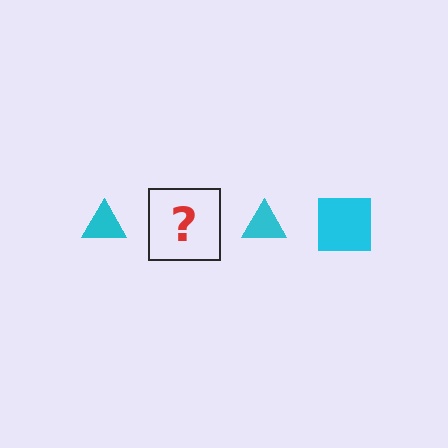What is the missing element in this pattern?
The missing element is a cyan square.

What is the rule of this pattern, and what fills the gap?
The rule is that the pattern cycles through triangle, square shapes in cyan. The gap should be filled with a cyan square.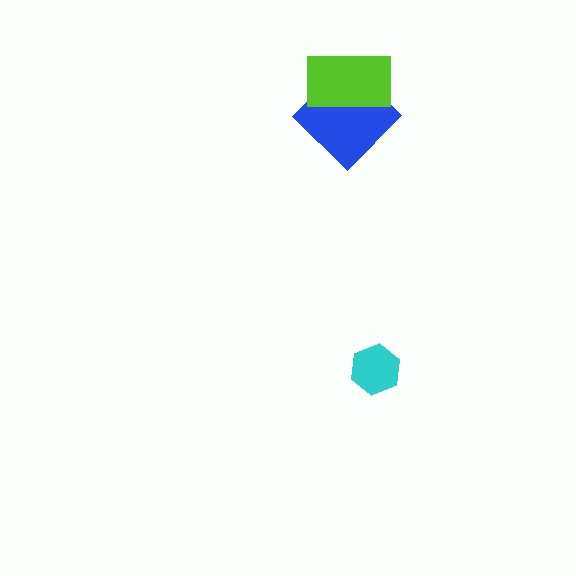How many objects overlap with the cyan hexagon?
0 objects overlap with the cyan hexagon.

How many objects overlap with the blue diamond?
1 object overlaps with the blue diamond.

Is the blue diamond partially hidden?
Yes, it is partially covered by another shape.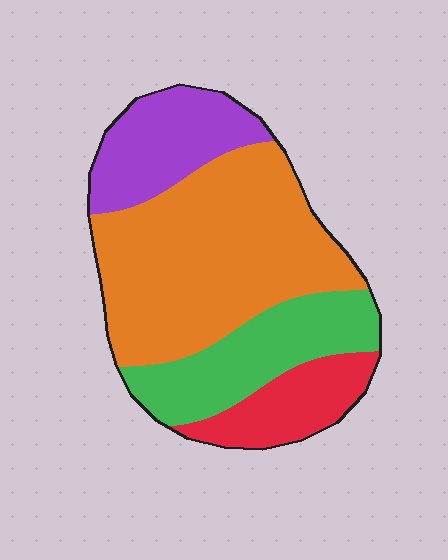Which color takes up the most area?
Orange, at roughly 50%.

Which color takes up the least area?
Red, at roughly 15%.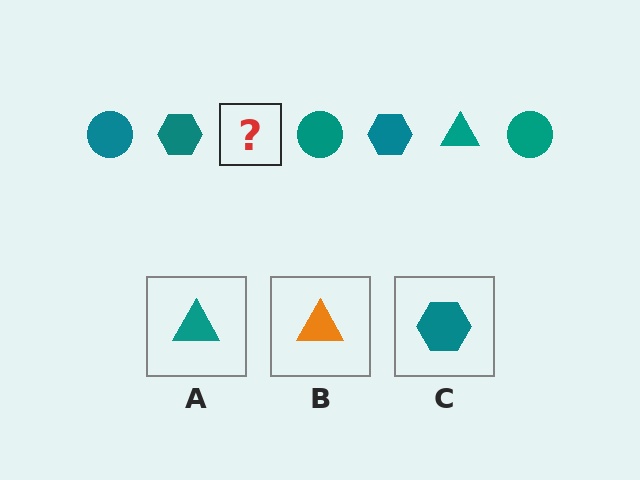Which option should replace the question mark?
Option A.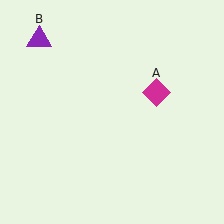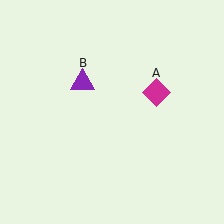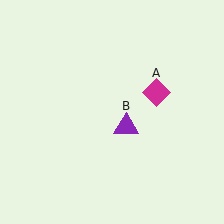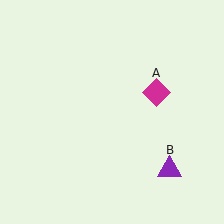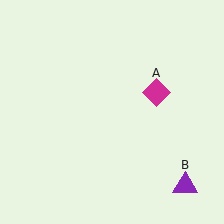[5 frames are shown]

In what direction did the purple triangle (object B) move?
The purple triangle (object B) moved down and to the right.